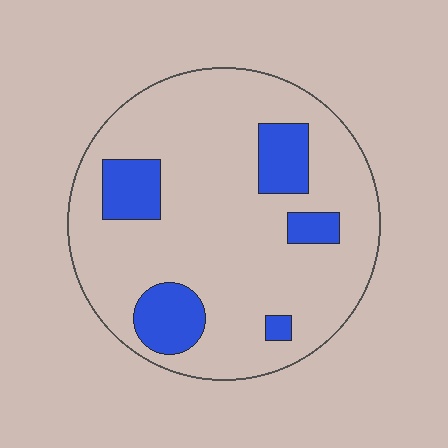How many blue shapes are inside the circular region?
5.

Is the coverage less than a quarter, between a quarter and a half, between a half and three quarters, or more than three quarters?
Less than a quarter.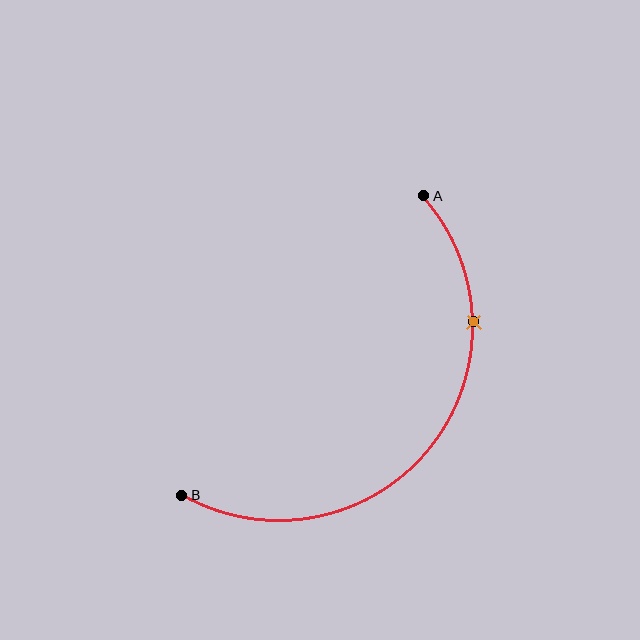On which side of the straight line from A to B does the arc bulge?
The arc bulges below and to the right of the straight line connecting A and B.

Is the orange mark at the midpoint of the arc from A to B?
No. The orange mark lies on the arc but is closer to endpoint A. The arc midpoint would be at the point on the curve equidistant along the arc from both A and B.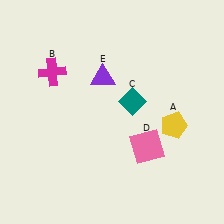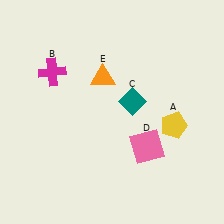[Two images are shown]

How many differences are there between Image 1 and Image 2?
There is 1 difference between the two images.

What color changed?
The triangle (E) changed from purple in Image 1 to orange in Image 2.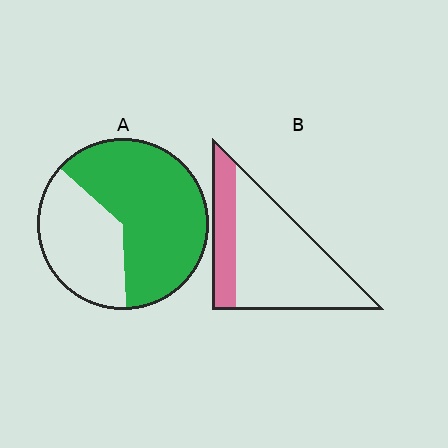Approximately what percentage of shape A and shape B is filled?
A is approximately 65% and B is approximately 25%.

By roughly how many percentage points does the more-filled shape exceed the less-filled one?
By roughly 35 percentage points (A over B).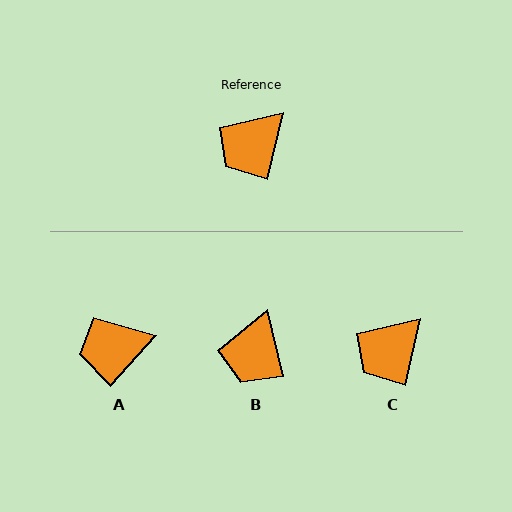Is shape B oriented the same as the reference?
No, it is off by about 26 degrees.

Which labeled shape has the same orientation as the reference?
C.